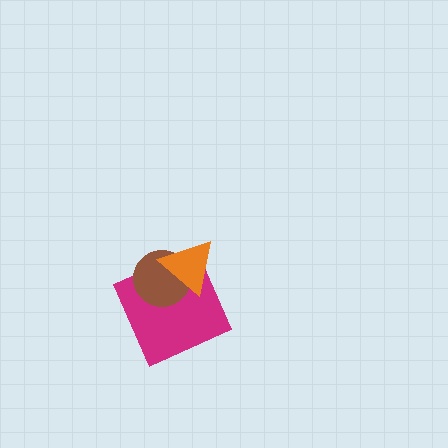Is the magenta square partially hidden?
Yes, it is partially covered by another shape.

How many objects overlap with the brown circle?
2 objects overlap with the brown circle.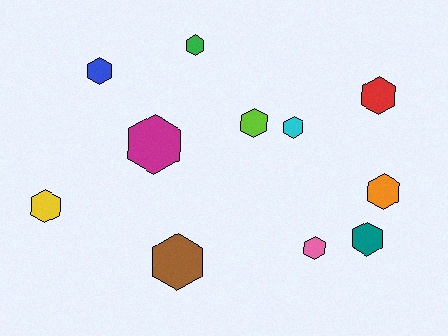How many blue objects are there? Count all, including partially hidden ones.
There is 1 blue object.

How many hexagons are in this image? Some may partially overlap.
There are 11 hexagons.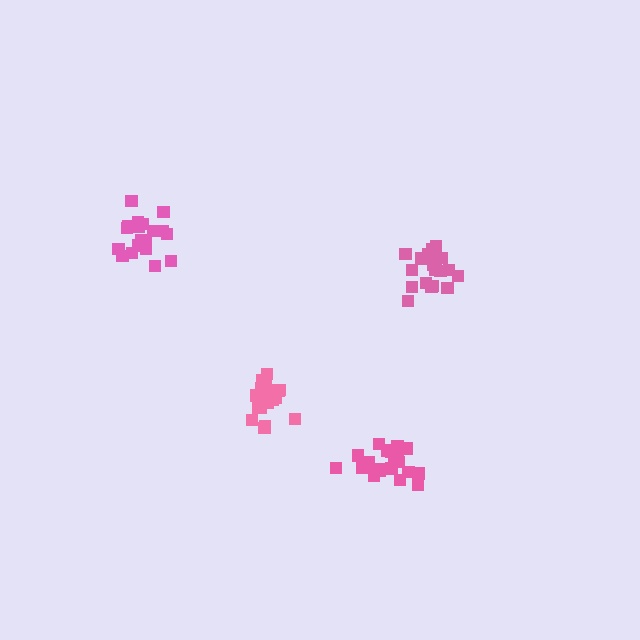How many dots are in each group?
Group 1: 20 dots, Group 2: 20 dots, Group 3: 20 dots, Group 4: 19 dots (79 total).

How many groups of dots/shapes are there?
There are 4 groups.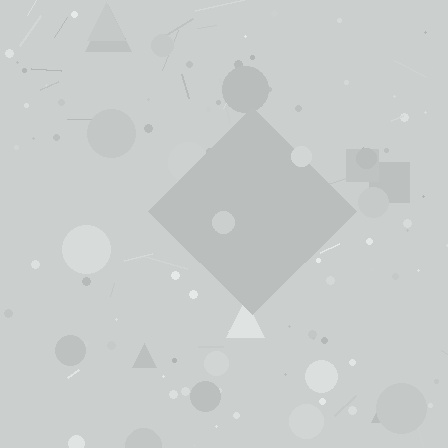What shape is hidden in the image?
A diamond is hidden in the image.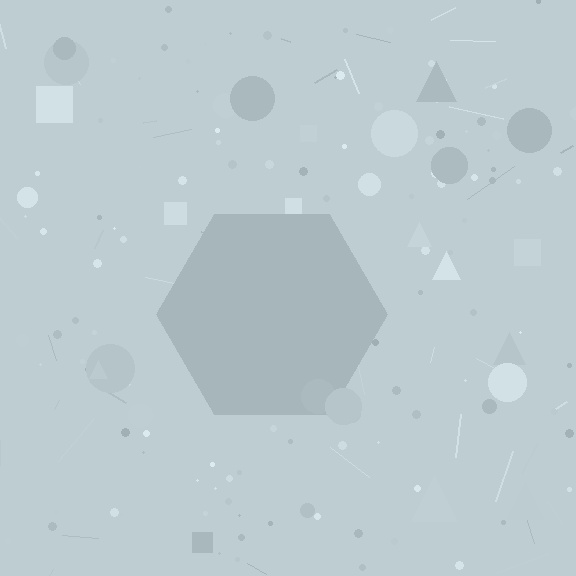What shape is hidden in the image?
A hexagon is hidden in the image.